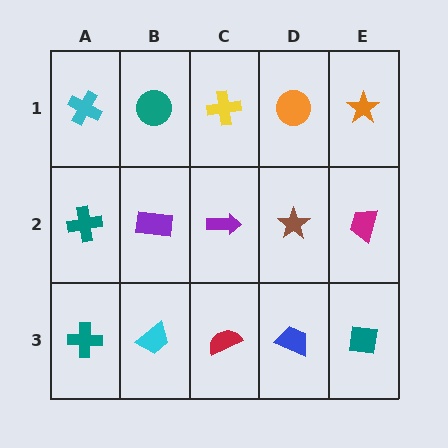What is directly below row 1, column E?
A magenta trapezoid.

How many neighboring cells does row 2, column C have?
4.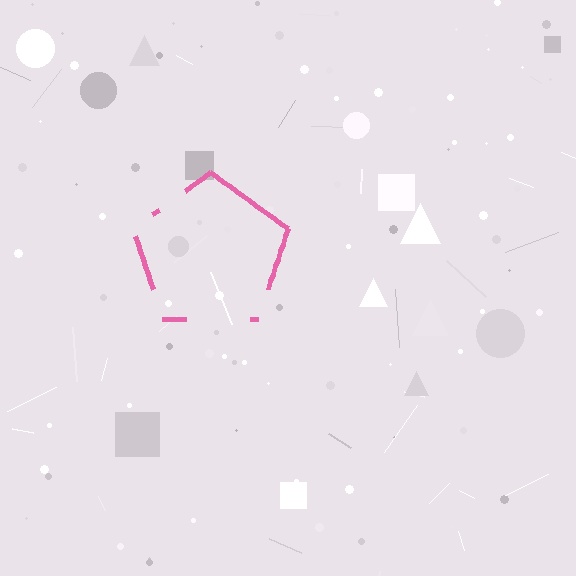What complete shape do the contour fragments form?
The contour fragments form a pentagon.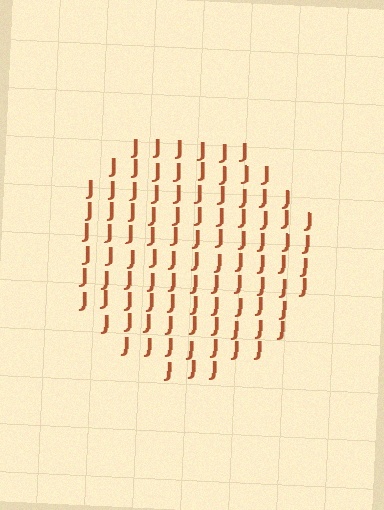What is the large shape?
The large shape is a circle.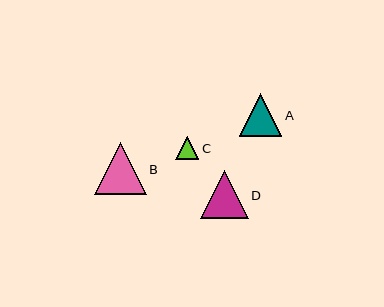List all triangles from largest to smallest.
From largest to smallest: B, D, A, C.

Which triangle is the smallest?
Triangle C is the smallest with a size of approximately 23 pixels.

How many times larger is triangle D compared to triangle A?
Triangle D is approximately 1.1 times the size of triangle A.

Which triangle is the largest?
Triangle B is the largest with a size of approximately 52 pixels.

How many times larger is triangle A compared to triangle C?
Triangle A is approximately 1.9 times the size of triangle C.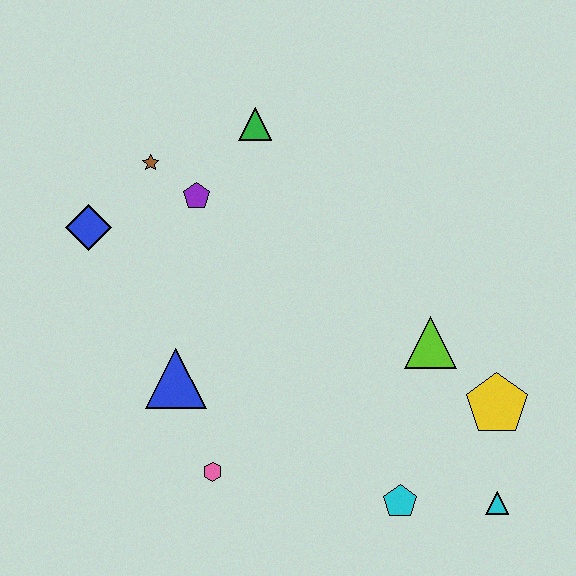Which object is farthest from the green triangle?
The cyan triangle is farthest from the green triangle.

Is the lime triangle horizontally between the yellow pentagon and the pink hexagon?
Yes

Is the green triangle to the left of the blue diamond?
No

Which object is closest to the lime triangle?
The yellow pentagon is closest to the lime triangle.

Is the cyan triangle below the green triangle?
Yes